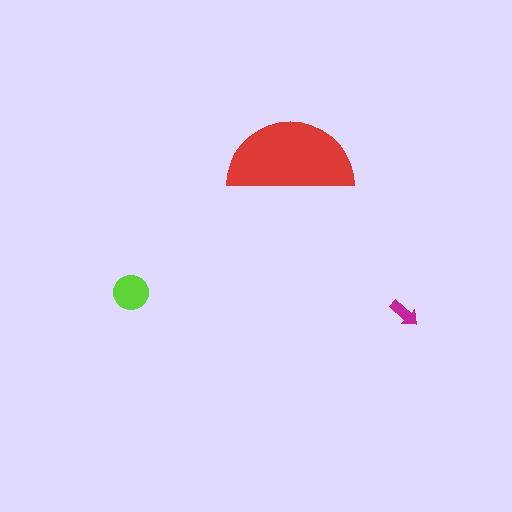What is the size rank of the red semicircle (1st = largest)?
1st.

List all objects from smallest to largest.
The magenta arrow, the lime circle, the red semicircle.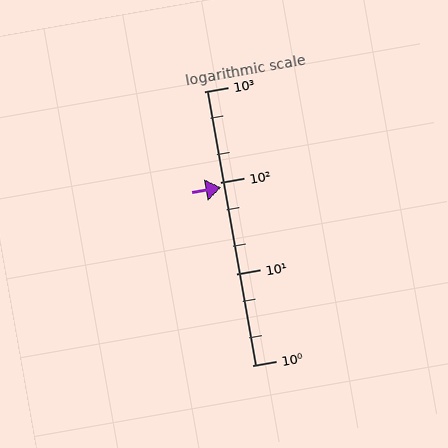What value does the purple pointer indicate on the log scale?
The pointer indicates approximately 88.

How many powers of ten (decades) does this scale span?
The scale spans 3 decades, from 1 to 1000.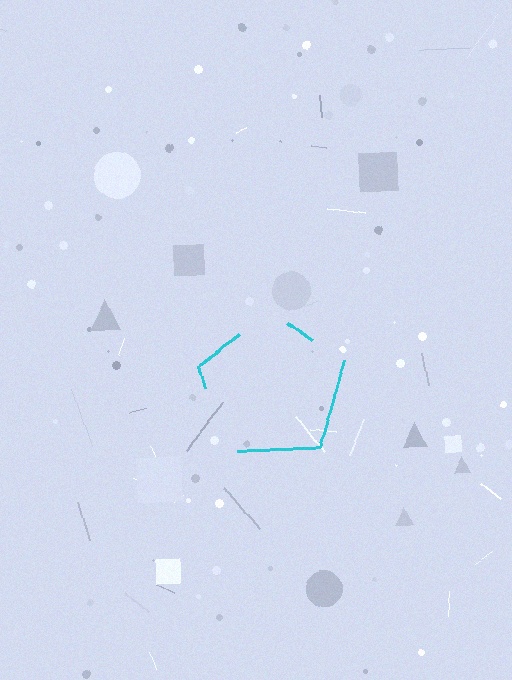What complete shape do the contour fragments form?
The contour fragments form a pentagon.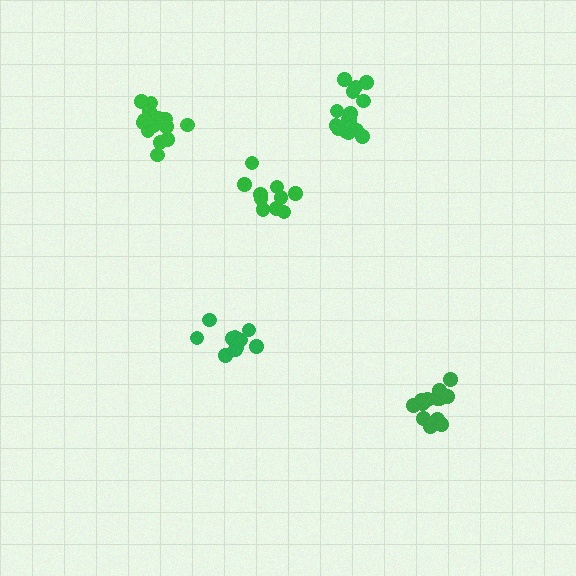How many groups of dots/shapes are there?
There are 5 groups.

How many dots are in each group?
Group 1: 13 dots, Group 2: 15 dots, Group 3: 11 dots, Group 4: 10 dots, Group 5: 15 dots (64 total).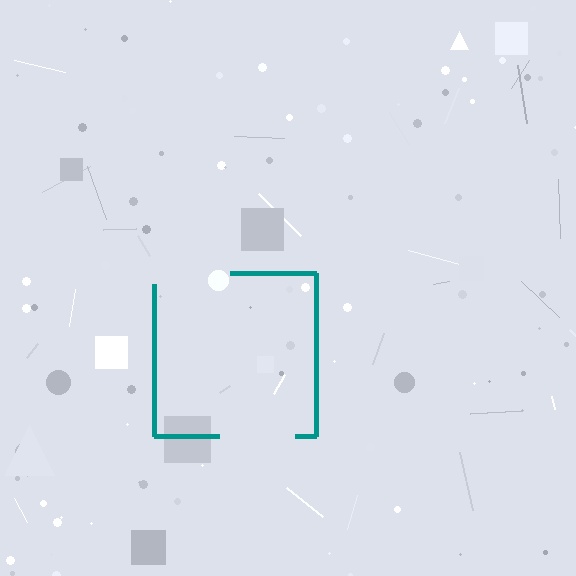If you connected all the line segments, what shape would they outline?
They would outline a square.